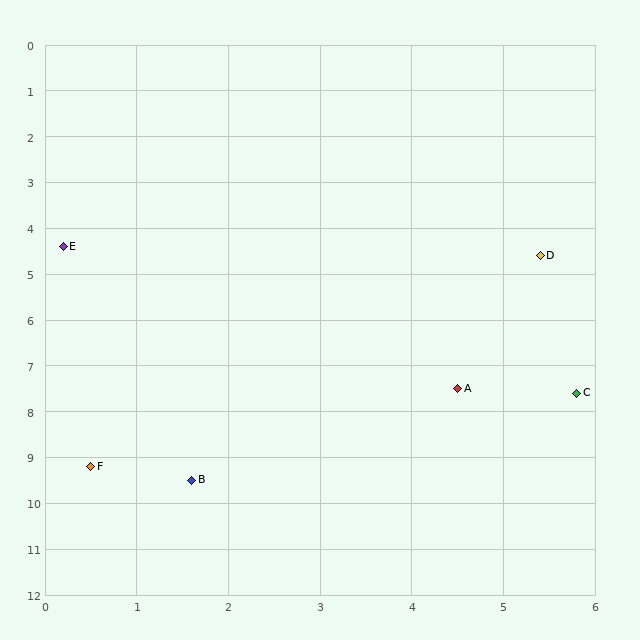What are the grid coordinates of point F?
Point F is at approximately (0.5, 9.2).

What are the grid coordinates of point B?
Point B is at approximately (1.6, 9.5).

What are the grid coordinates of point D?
Point D is at approximately (5.4, 4.6).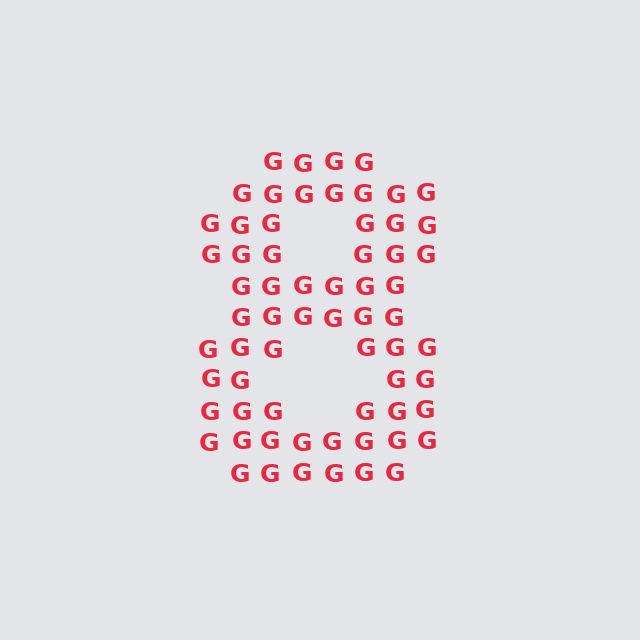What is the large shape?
The large shape is the digit 8.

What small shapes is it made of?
It is made of small letter G's.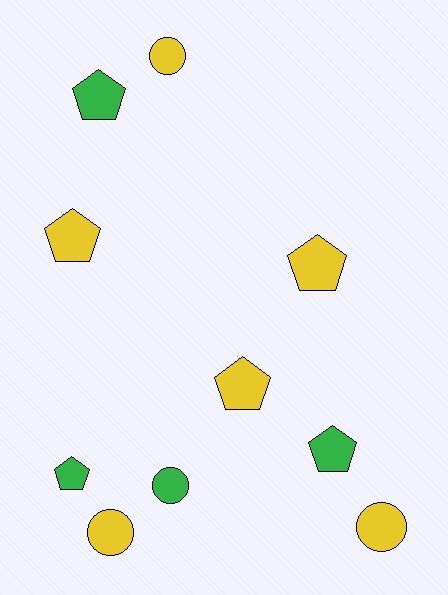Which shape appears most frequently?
Pentagon, with 6 objects.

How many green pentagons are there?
There are 3 green pentagons.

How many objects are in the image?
There are 10 objects.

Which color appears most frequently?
Yellow, with 6 objects.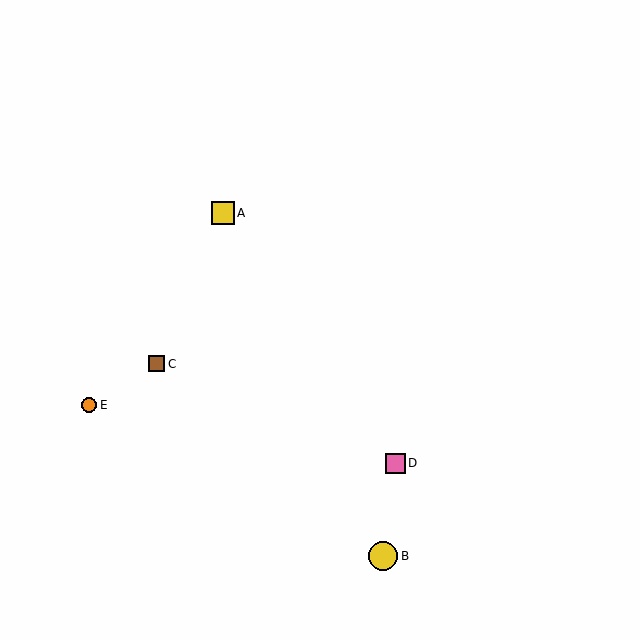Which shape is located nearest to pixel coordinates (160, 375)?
The brown square (labeled C) at (156, 364) is nearest to that location.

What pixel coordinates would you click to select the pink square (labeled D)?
Click at (396, 463) to select the pink square D.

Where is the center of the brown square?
The center of the brown square is at (156, 364).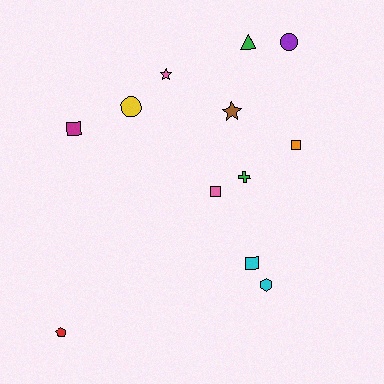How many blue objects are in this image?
There are no blue objects.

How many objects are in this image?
There are 12 objects.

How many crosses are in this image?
There is 1 cross.